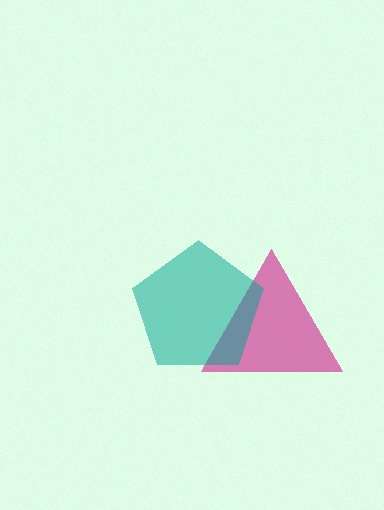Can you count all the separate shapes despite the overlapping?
Yes, there are 2 separate shapes.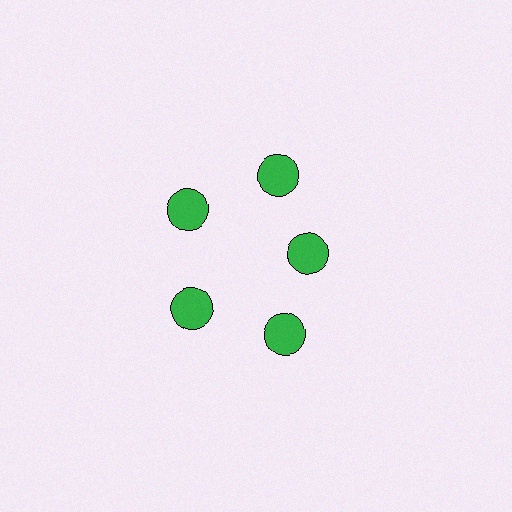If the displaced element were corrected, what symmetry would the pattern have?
It would have 5-fold rotational symmetry — the pattern would map onto itself every 72 degrees.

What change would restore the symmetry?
The symmetry would be restored by moving it outward, back onto the ring so that all 5 circles sit at equal angles and equal distance from the center.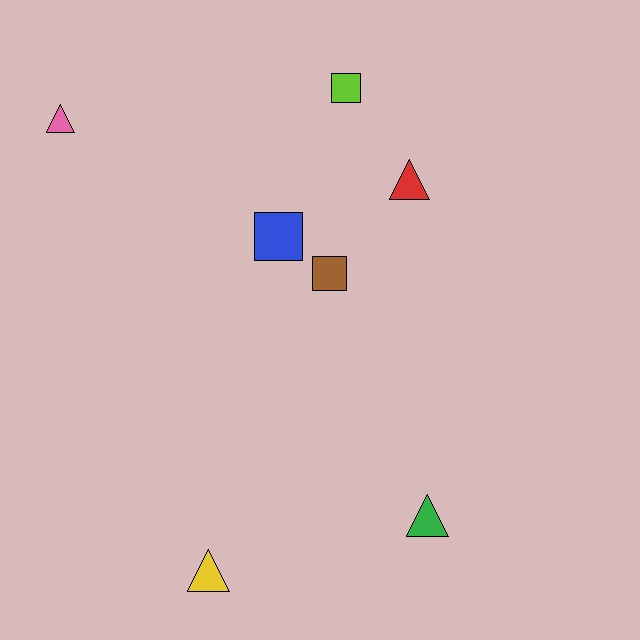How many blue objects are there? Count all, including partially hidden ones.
There is 1 blue object.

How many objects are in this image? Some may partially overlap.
There are 7 objects.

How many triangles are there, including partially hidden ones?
There are 4 triangles.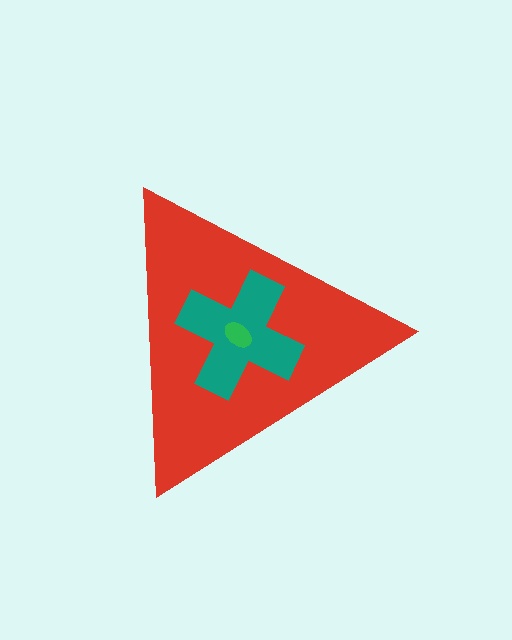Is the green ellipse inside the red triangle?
Yes.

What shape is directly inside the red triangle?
The teal cross.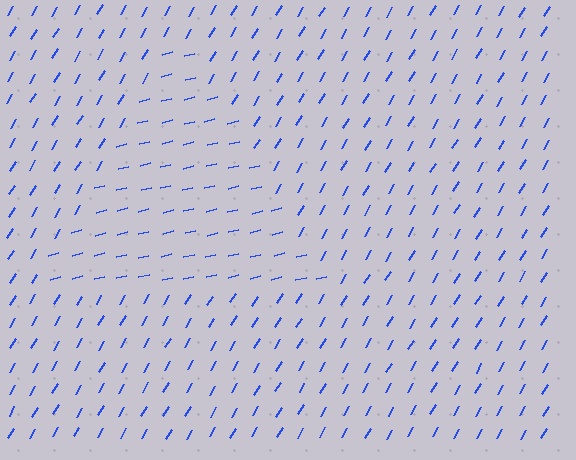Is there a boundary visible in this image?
Yes, there is a texture boundary formed by a change in line orientation.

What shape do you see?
I see a triangle.